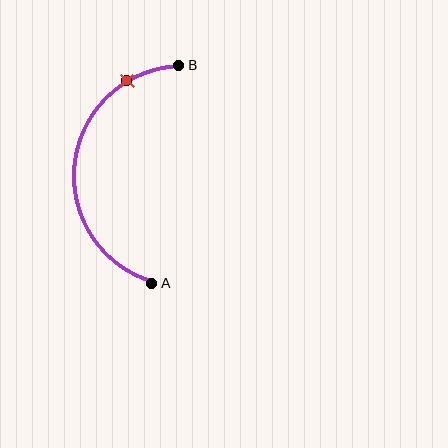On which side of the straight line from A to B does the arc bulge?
The arc bulges to the left of the straight line connecting A and B.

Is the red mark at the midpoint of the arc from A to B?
No. The red mark lies on the arc but is closer to endpoint B. The arc midpoint would be at the point on the curve equidistant along the arc from both A and B.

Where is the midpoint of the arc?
The arc midpoint is the point on the curve farthest from the straight line joining A and B. It sits to the left of that line.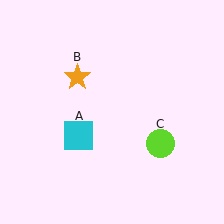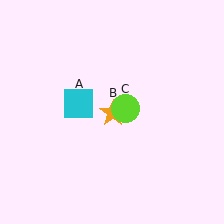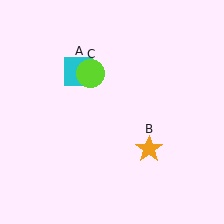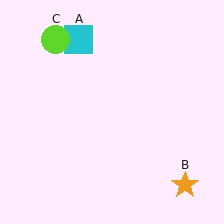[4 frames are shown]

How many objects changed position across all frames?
3 objects changed position: cyan square (object A), orange star (object B), lime circle (object C).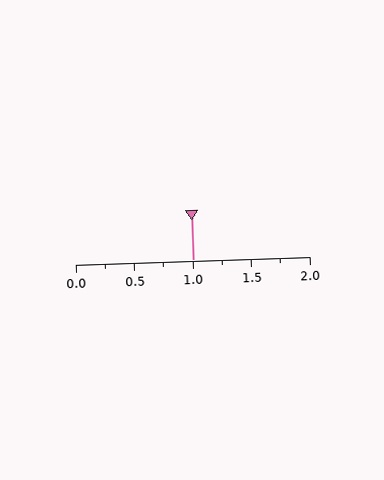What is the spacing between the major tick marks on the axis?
The major ticks are spaced 0.5 apart.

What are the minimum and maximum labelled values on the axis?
The axis runs from 0.0 to 2.0.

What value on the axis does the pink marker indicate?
The marker indicates approximately 1.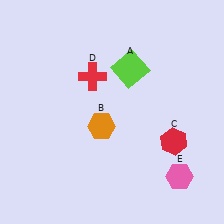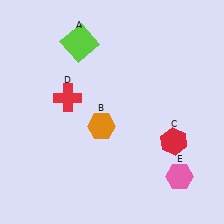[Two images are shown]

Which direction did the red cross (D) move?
The red cross (D) moved left.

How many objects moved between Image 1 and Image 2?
2 objects moved between the two images.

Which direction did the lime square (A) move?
The lime square (A) moved left.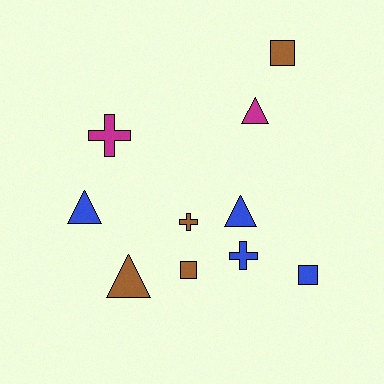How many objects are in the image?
There are 10 objects.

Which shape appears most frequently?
Triangle, with 4 objects.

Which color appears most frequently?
Brown, with 4 objects.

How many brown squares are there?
There are 2 brown squares.